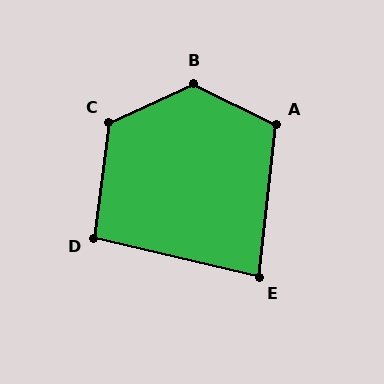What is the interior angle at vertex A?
Approximately 110 degrees (obtuse).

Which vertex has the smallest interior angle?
E, at approximately 83 degrees.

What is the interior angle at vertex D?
Approximately 96 degrees (obtuse).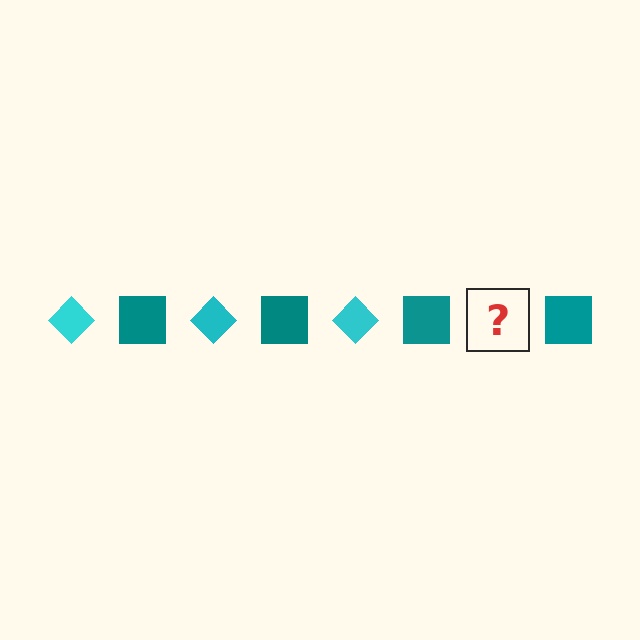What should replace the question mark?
The question mark should be replaced with a cyan diamond.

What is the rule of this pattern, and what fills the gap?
The rule is that the pattern alternates between cyan diamond and teal square. The gap should be filled with a cyan diamond.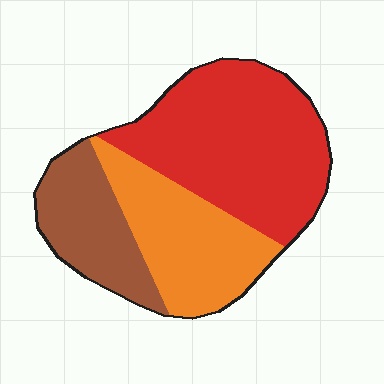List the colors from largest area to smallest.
From largest to smallest: red, orange, brown.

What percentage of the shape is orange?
Orange covers around 30% of the shape.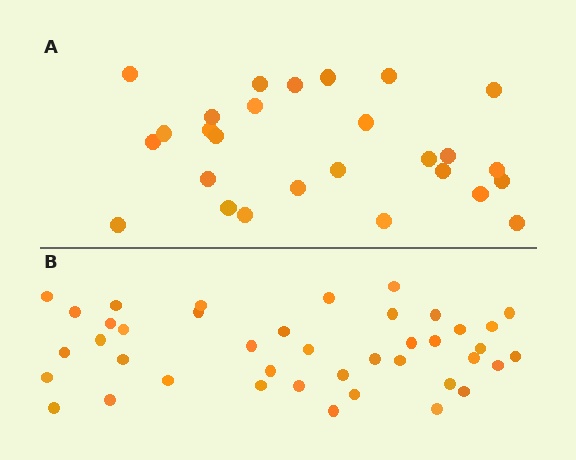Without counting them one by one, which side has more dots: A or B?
Region B (the bottom region) has more dots.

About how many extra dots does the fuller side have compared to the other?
Region B has approximately 15 more dots than region A.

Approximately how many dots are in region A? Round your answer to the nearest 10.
About 30 dots. (The exact count is 27, which rounds to 30.)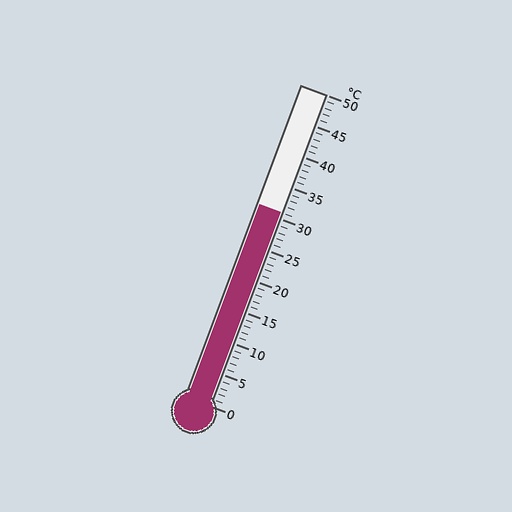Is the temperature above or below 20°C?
The temperature is above 20°C.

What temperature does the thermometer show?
The thermometer shows approximately 31°C.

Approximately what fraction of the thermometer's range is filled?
The thermometer is filled to approximately 60% of its range.